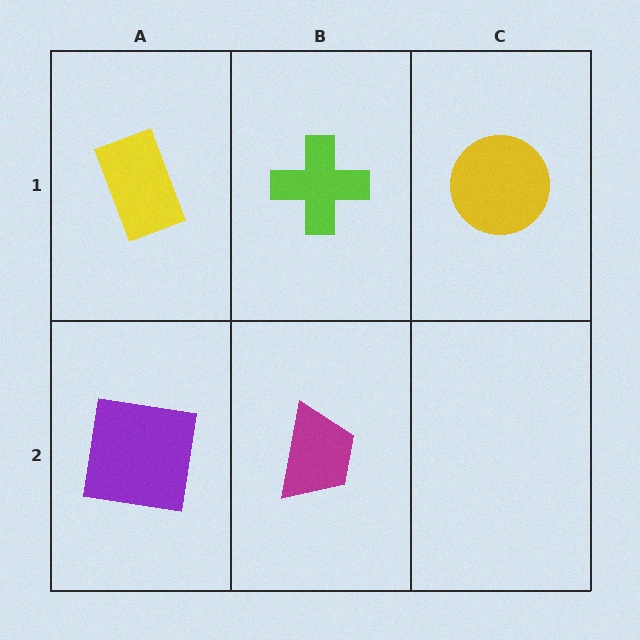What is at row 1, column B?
A lime cross.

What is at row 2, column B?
A magenta trapezoid.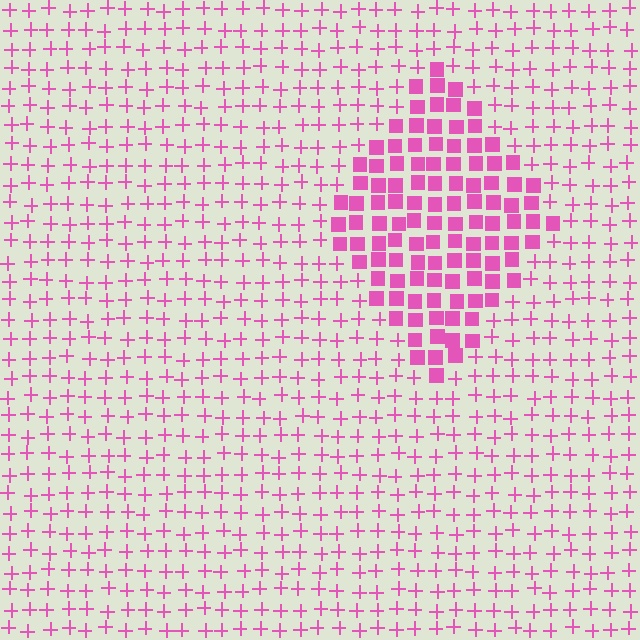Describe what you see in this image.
The image is filled with small pink elements arranged in a uniform grid. A diamond-shaped region contains squares, while the surrounding area contains plus signs. The boundary is defined purely by the change in element shape.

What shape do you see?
I see a diamond.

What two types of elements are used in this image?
The image uses squares inside the diamond region and plus signs outside it.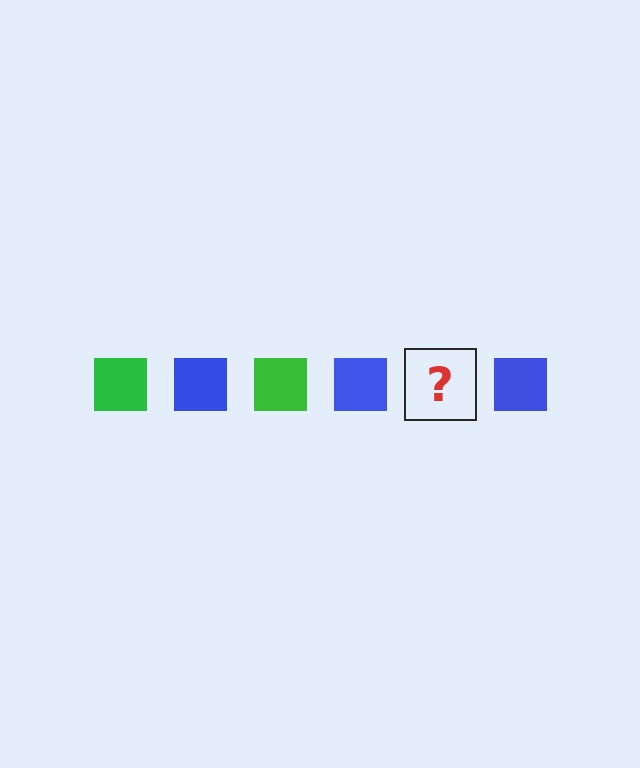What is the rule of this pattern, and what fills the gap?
The rule is that the pattern cycles through green, blue squares. The gap should be filled with a green square.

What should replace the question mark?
The question mark should be replaced with a green square.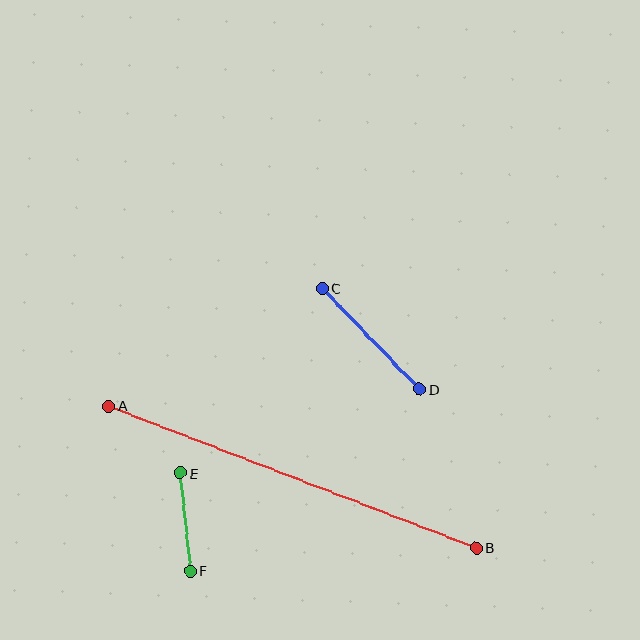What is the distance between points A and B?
The distance is approximately 394 pixels.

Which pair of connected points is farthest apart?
Points A and B are farthest apart.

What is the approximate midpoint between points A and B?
The midpoint is at approximately (293, 477) pixels.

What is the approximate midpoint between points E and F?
The midpoint is at approximately (186, 522) pixels.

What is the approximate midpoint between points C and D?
The midpoint is at approximately (371, 339) pixels.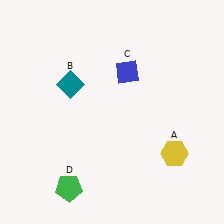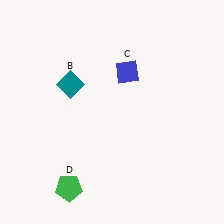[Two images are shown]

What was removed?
The yellow hexagon (A) was removed in Image 2.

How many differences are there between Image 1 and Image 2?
There is 1 difference between the two images.